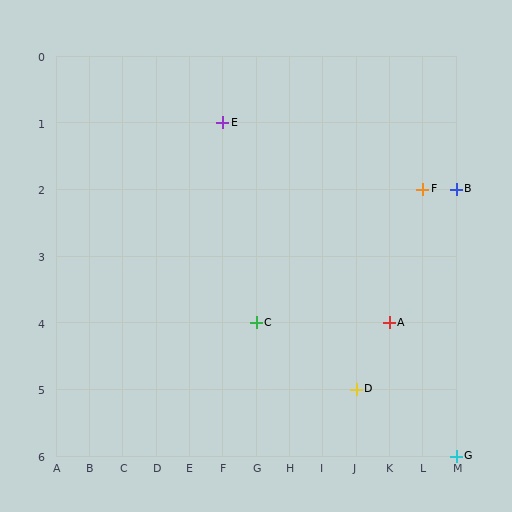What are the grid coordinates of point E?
Point E is at grid coordinates (F, 1).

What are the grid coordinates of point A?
Point A is at grid coordinates (K, 4).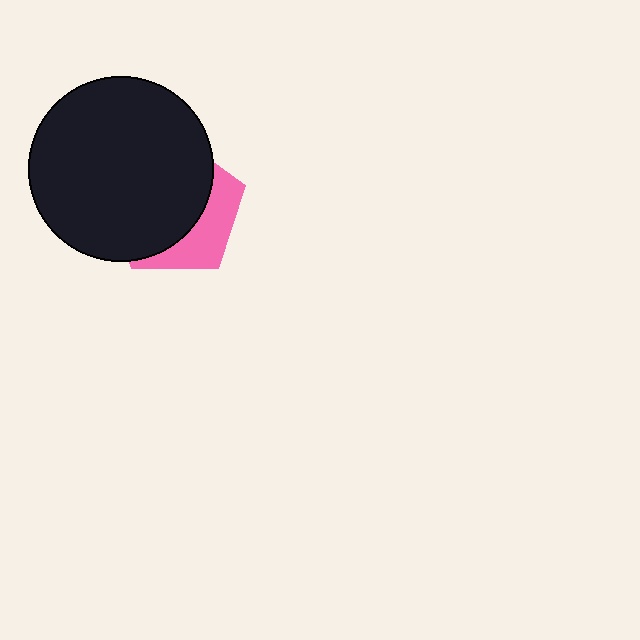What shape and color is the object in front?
The object in front is a black circle.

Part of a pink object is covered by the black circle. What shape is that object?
It is a pentagon.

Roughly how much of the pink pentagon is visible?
A small part of it is visible (roughly 33%).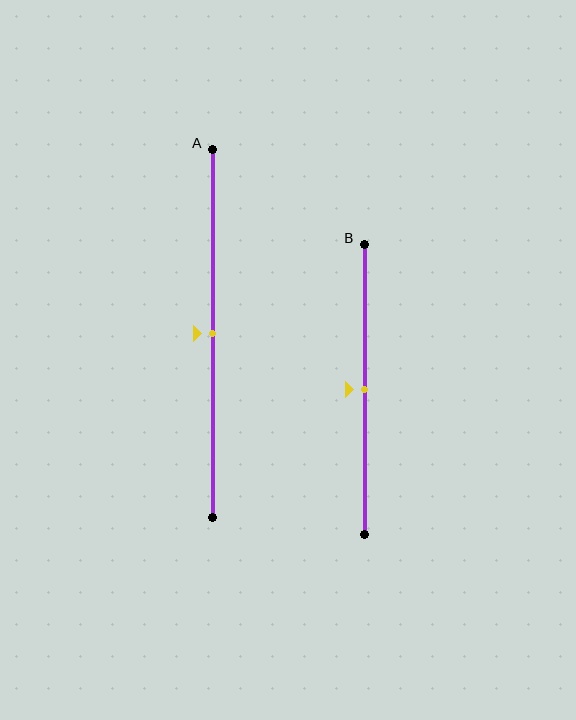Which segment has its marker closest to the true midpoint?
Segment A has its marker closest to the true midpoint.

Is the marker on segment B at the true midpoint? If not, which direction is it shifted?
Yes, the marker on segment B is at the true midpoint.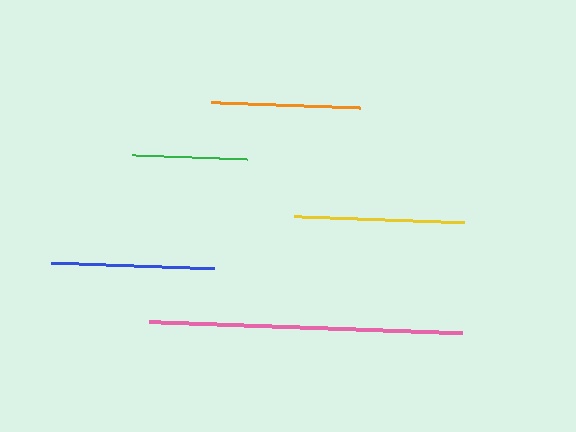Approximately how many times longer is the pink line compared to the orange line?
The pink line is approximately 2.1 times the length of the orange line.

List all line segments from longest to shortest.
From longest to shortest: pink, yellow, blue, orange, green.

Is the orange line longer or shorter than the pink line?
The pink line is longer than the orange line.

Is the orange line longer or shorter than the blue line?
The blue line is longer than the orange line.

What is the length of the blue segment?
The blue segment is approximately 163 pixels long.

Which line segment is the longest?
The pink line is the longest at approximately 312 pixels.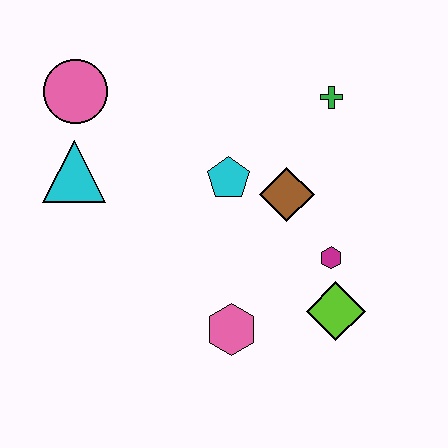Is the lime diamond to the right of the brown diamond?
Yes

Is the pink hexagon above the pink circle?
No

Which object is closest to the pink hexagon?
The lime diamond is closest to the pink hexagon.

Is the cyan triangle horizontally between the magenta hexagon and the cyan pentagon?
No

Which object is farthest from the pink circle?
The lime diamond is farthest from the pink circle.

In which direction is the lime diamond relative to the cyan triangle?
The lime diamond is to the right of the cyan triangle.